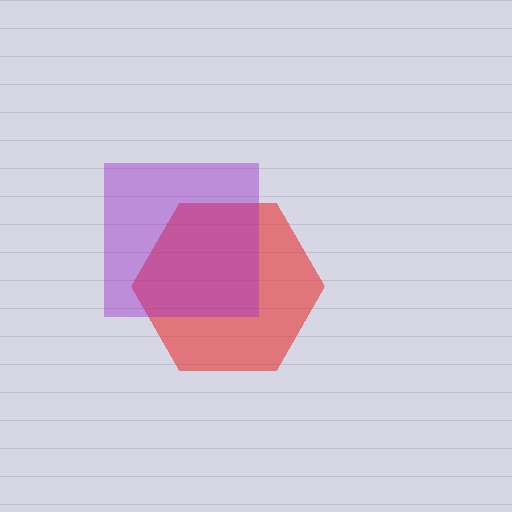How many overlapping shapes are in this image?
There are 2 overlapping shapes in the image.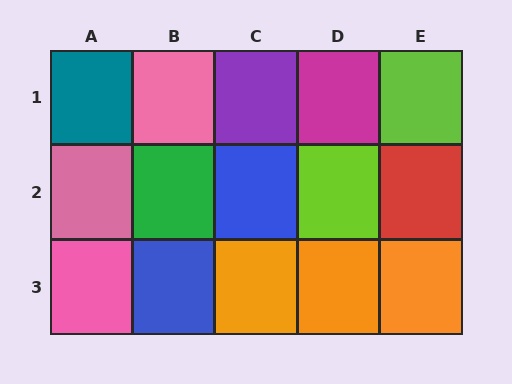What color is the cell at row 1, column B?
Pink.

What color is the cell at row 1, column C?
Purple.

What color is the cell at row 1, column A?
Teal.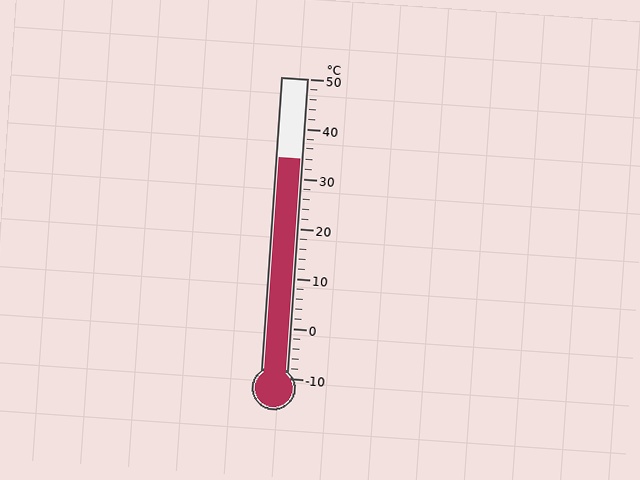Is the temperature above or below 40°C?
The temperature is below 40°C.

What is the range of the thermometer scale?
The thermometer scale ranges from -10°C to 50°C.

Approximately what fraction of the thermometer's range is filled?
The thermometer is filled to approximately 75% of its range.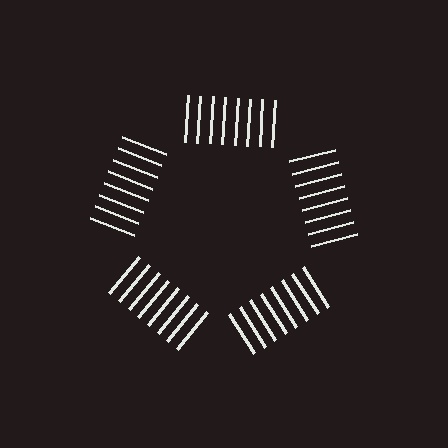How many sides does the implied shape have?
5 sides — the line-ends trace a pentagon.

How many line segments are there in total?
40 — 8 along each of the 5 edges.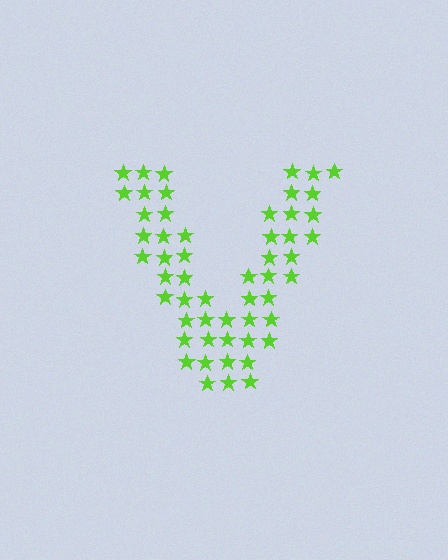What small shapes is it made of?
It is made of small stars.